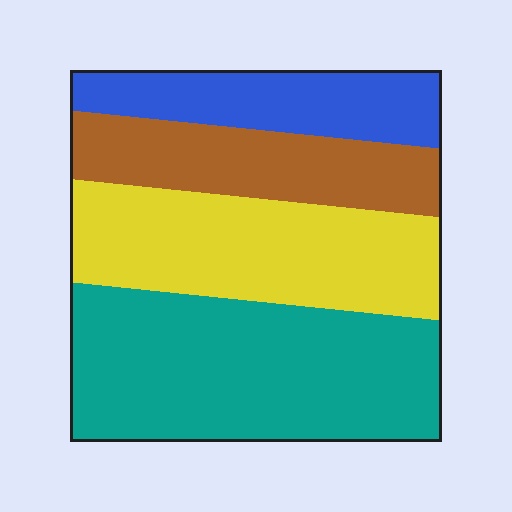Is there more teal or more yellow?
Teal.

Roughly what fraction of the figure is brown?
Brown takes up about one fifth (1/5) of the figure.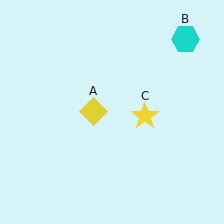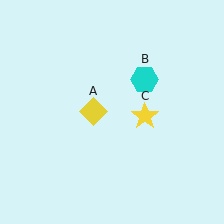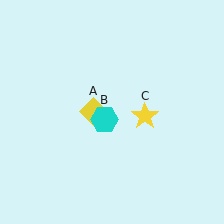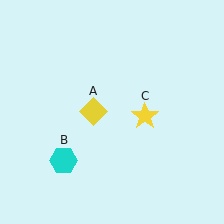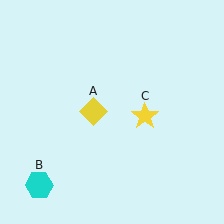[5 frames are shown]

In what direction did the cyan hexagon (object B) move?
The cyan hexagon (object B) moved down and to the left.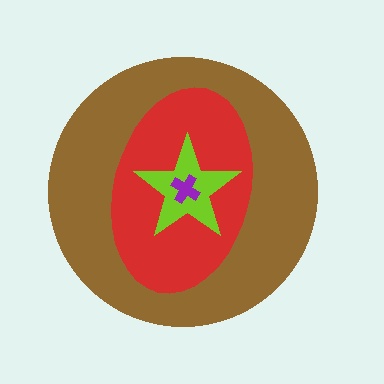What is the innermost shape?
The purple cross.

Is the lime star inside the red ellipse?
Yes.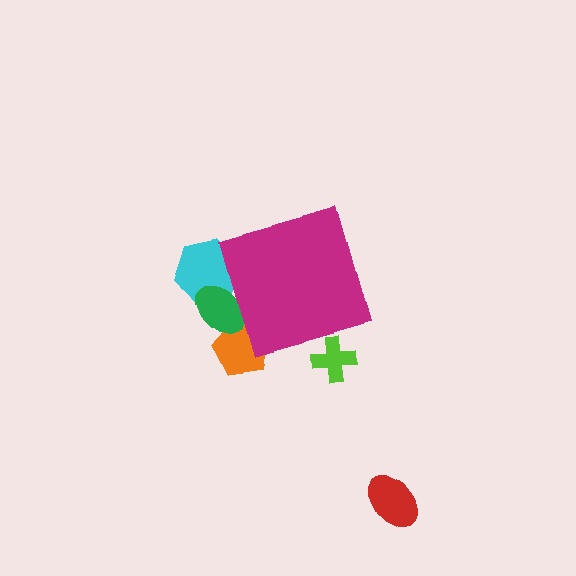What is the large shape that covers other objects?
A magenta diamond.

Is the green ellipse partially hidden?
Yes, the green ellipse is partially hidden behind the magenta diamond.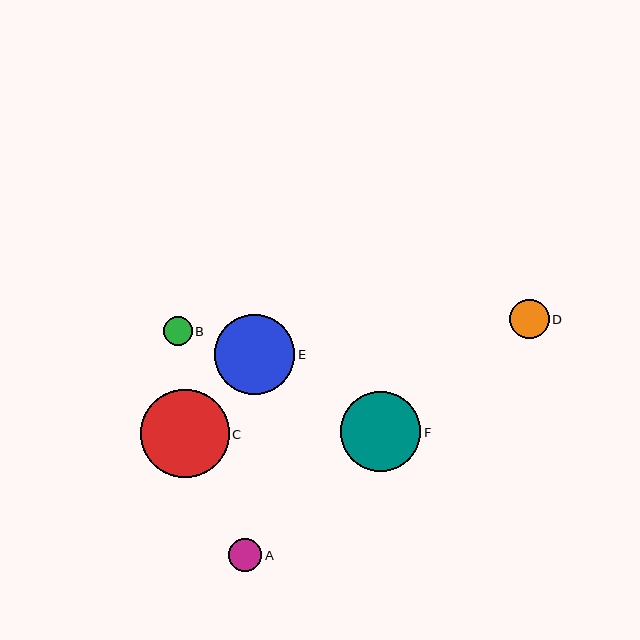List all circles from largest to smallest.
From largest to smallest: C, F, E, D, A, B.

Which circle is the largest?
Circle C is the largest with a size of approximately 88 pixels.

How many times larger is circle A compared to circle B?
Circle A is approximately 1.1 times the size of circle B.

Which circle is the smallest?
Circle B is the smallest with a size of approximately 29 pixels.